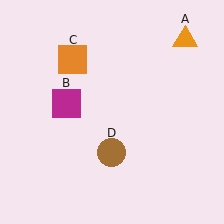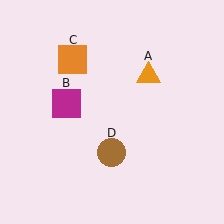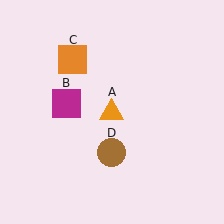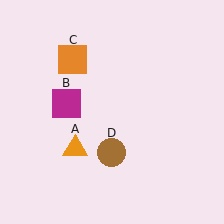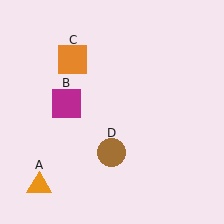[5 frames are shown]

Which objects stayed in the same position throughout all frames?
Magenta square (object B) and orange square (object C) and brown circle (object D) remained stationary.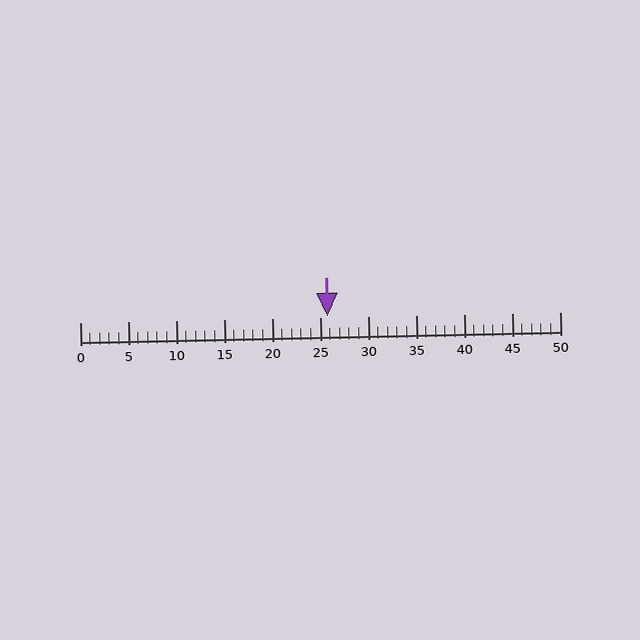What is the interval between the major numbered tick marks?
The major tick marks are spaced 5 units apart.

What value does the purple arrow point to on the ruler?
The purple arrow points to approximately 26.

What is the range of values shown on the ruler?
The ruler shows values from 0 to 50.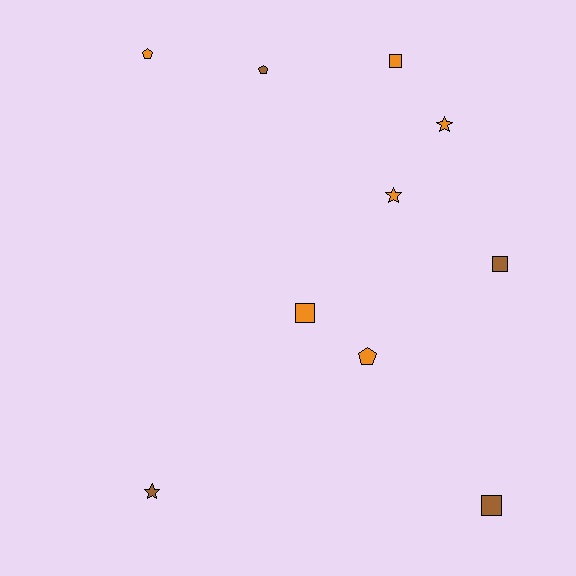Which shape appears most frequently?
Square, with 4 objects.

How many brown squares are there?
There are 2 brown squares.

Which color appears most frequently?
Orange, with 6 objects.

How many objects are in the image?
There are 10 objects.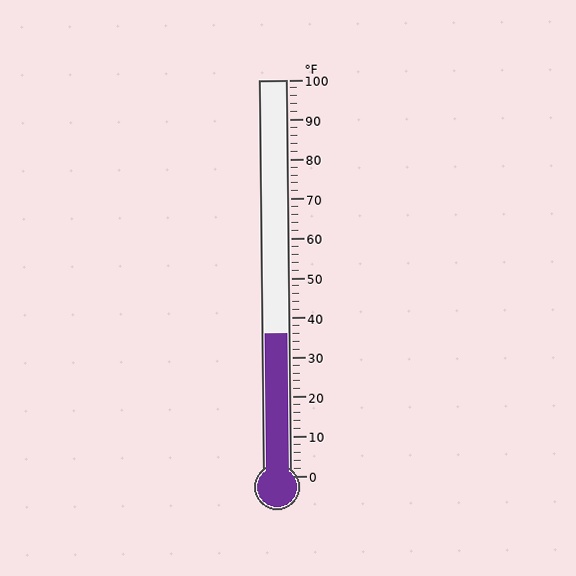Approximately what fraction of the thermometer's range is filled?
The thermometer is filled to approximately 35% of its range.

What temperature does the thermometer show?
The thermometer shows approximately 36°F.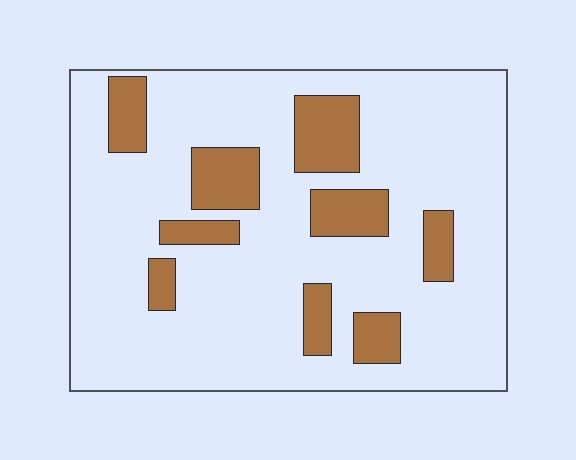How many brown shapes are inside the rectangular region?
9.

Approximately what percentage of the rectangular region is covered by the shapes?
Approximately 20%.